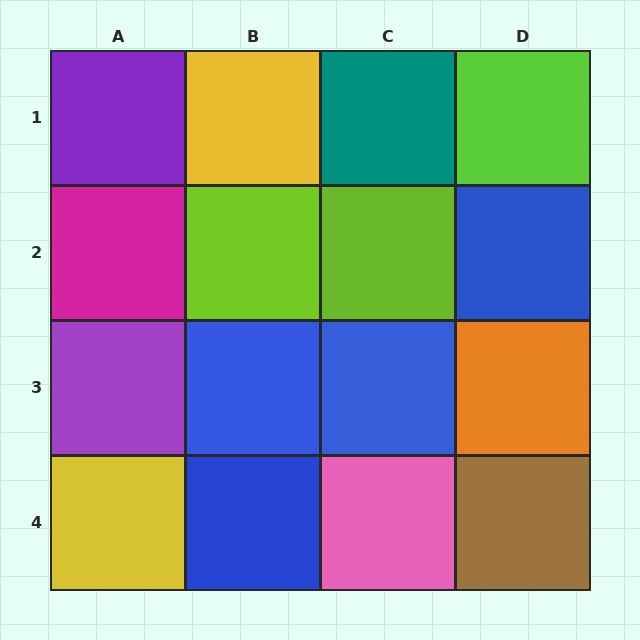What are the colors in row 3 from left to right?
Purple, blue, blue, orange.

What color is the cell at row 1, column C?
Teal.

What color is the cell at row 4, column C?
Pink.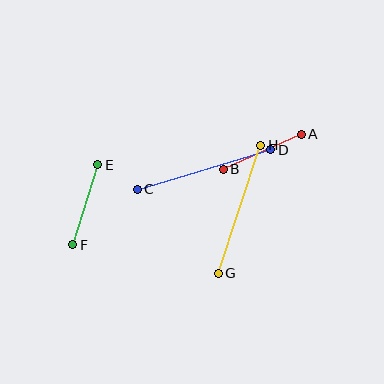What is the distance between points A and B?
The distance is approximately 86 pixels.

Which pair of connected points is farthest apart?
Points C and D are farthest apart.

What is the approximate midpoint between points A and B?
The midpoint is at approximately (262, 152) pixels.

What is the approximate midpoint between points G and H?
The midpoint is at approximately (239, 209) pixels.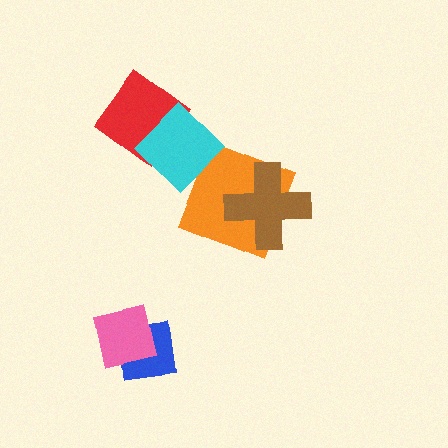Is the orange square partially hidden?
Yes, it is partially covered by another shape.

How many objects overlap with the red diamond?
1 object overlaps with the red diamond.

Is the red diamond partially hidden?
Yes, it is partially covered by another shape.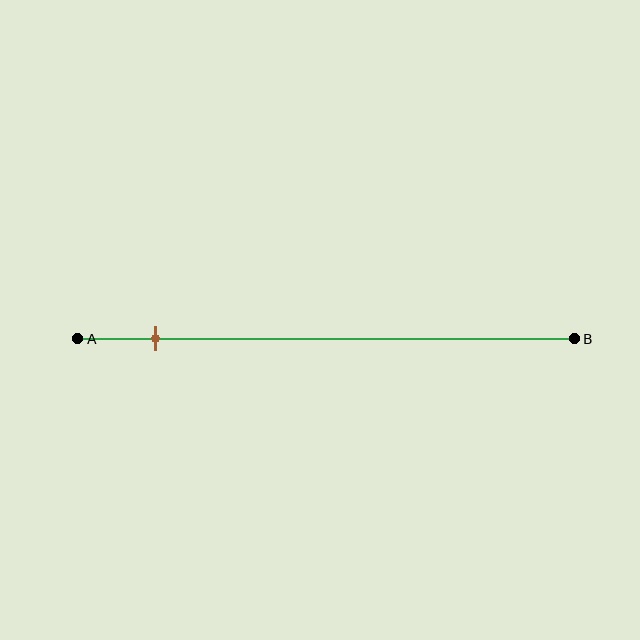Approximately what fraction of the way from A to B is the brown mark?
The brown mark is approximately 15% of the way from A to B.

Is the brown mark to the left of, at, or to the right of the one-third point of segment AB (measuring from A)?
The brown mark is to the left of the one-third point of segment AB.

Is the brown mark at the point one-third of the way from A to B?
No, the mark is at about 15% from A, not at the 33% one-third point.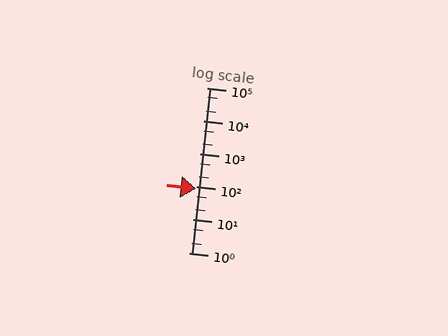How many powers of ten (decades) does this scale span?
The scale spans 5 decades, from 1 to 100000.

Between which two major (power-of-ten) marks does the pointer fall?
The pointer is between 10 and 100.